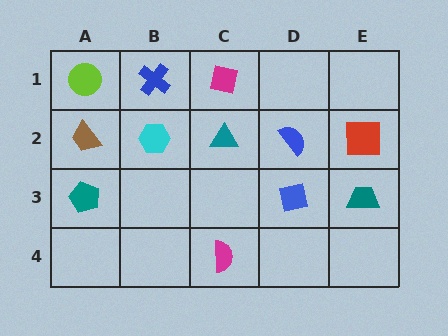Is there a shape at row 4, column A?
No, that cell is empty.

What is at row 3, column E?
A teal trapezoid.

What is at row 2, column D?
A blue semicircle.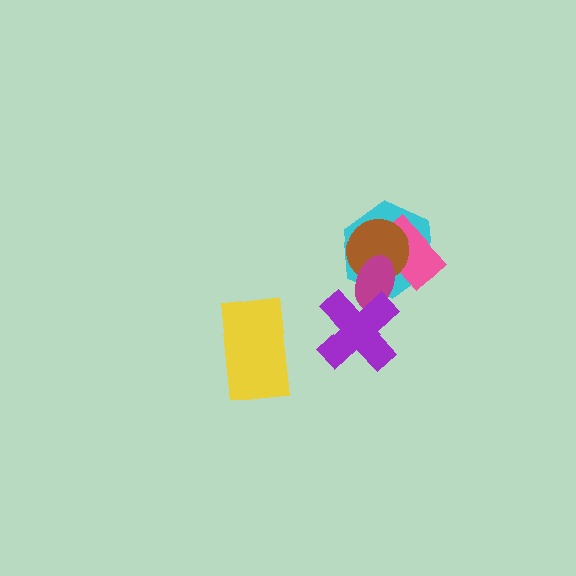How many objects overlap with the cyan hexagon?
3 objects overlap with the cyan hexagon.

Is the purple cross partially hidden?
No, no other shape covers it.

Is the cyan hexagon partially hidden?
Yes, it is partially covered by another shape.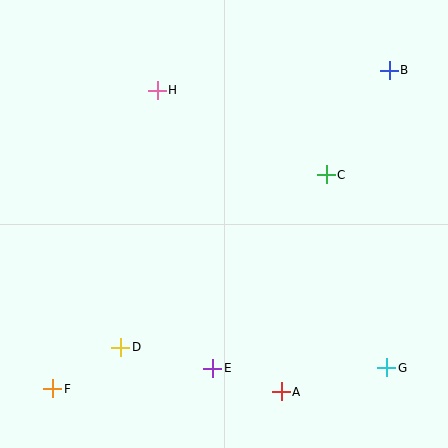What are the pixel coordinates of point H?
Point H is at (157, 90).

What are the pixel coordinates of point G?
Point G is at (387, 368).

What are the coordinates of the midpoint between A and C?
The midpoint between A and C is at (304, 283).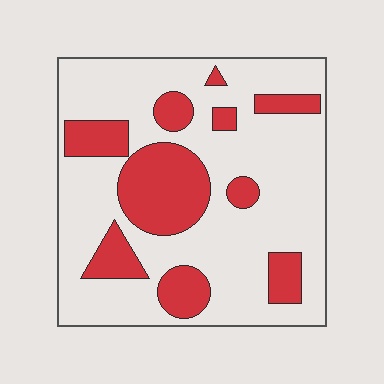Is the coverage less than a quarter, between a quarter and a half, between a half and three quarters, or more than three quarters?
Between a quarter and a half.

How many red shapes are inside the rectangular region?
10.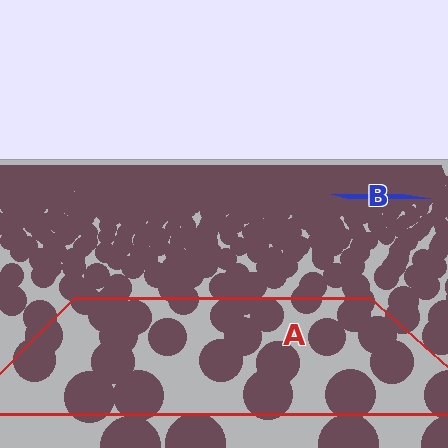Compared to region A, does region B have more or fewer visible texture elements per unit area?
Region B has more texture elements per unit area — they are packed more densely because it is farther away.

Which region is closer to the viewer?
Region A is closer. The texture elements there are larger and more spread out.